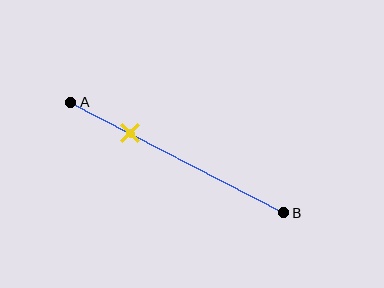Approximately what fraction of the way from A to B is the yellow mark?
The yellow mark is approximately 30% of the way from A to B.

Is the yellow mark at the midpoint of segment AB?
No, the mark is at about 30% from A, not at the 50% midpoint.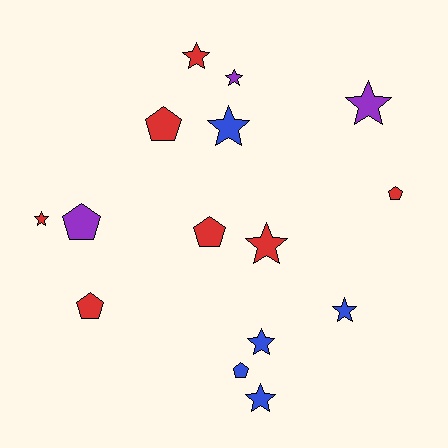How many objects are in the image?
There are 15 objects.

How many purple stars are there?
There are 2 purple stars.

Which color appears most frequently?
Red, with 7 objects.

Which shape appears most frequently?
Star, with 9 objects.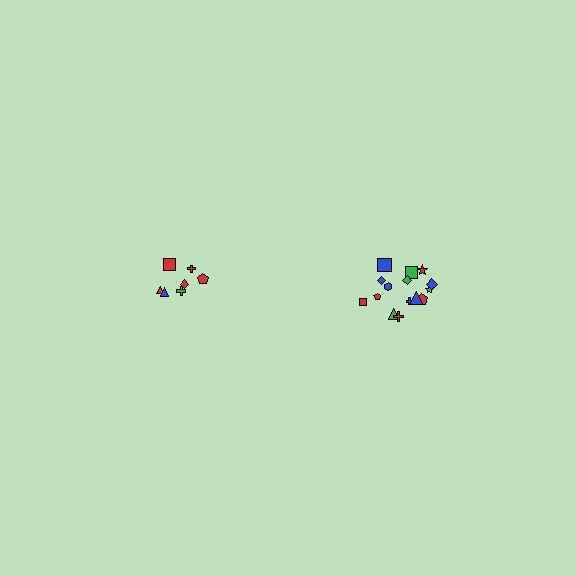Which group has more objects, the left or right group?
The right group.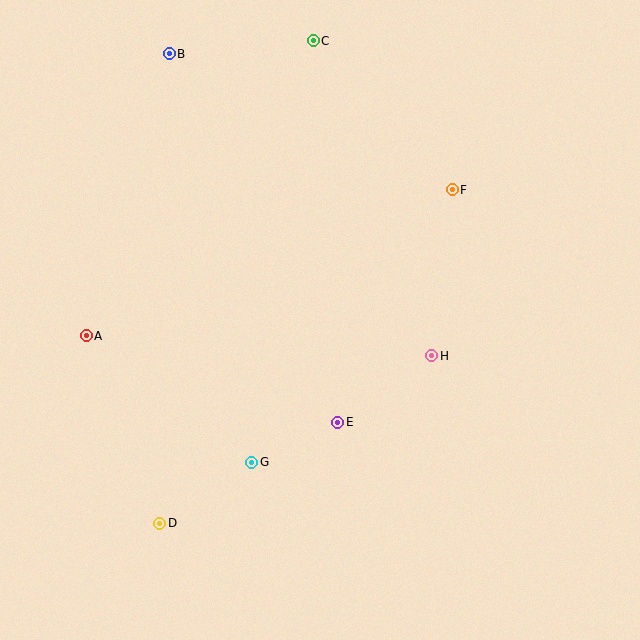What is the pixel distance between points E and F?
The distance between E and F is 259 pixels.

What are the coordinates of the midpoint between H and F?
The midpoint between H and F is at (442, 273).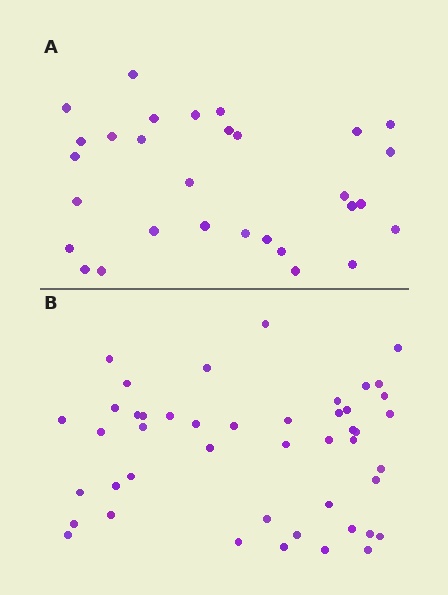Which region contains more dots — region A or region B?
Region B (the bottom region) has more dots.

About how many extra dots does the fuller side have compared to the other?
Region B has approximately 15 more dots than region A.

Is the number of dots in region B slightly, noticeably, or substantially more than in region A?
Region B has substantially more. The ratio is roughly 1.5 to 1.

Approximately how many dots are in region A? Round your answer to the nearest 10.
About 30 dots.